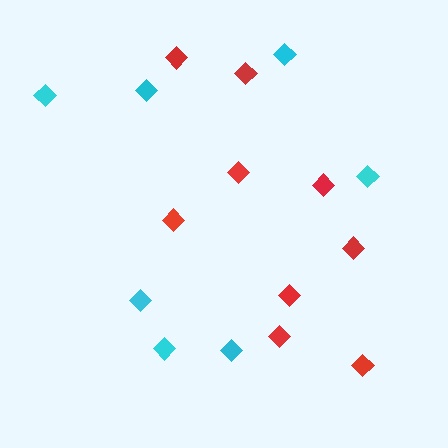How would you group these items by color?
There are 2 groups: one group of cyan diamonds (7) and one group of red diamonds (9).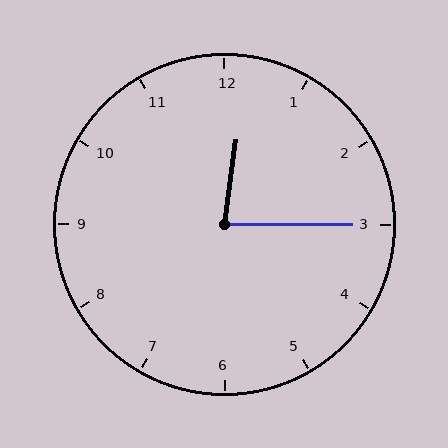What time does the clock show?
12:15.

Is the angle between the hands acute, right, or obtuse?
It is acute.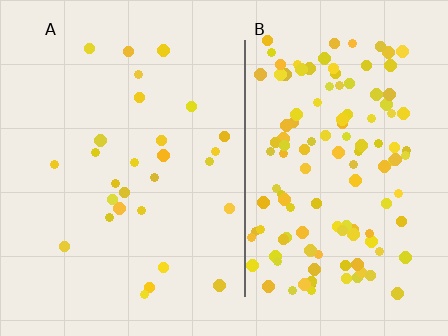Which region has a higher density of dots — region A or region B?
B (the right).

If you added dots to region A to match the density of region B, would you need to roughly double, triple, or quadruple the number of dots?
Approximately quadruple.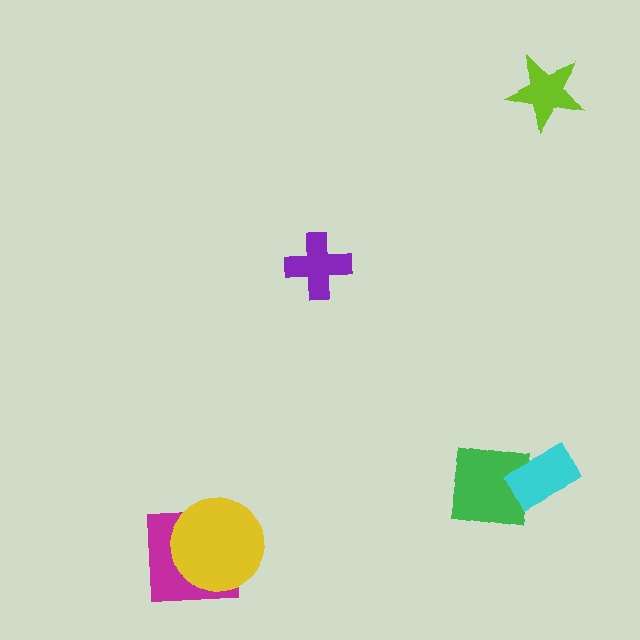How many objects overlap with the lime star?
0 objects overlap with the lime star.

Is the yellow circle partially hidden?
No, no other shape covers it.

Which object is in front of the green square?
The cyan rectangle is in front of the green square.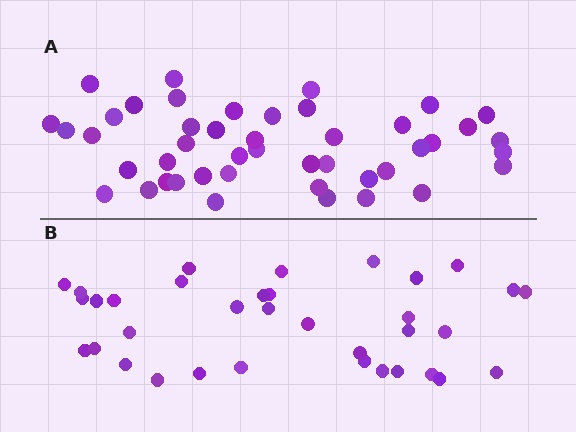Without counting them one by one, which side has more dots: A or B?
Region A (the top region) has more dots.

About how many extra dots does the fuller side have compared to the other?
Region A has roughly 10 or so more dots than region B.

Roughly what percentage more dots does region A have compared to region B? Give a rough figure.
About 30% more.